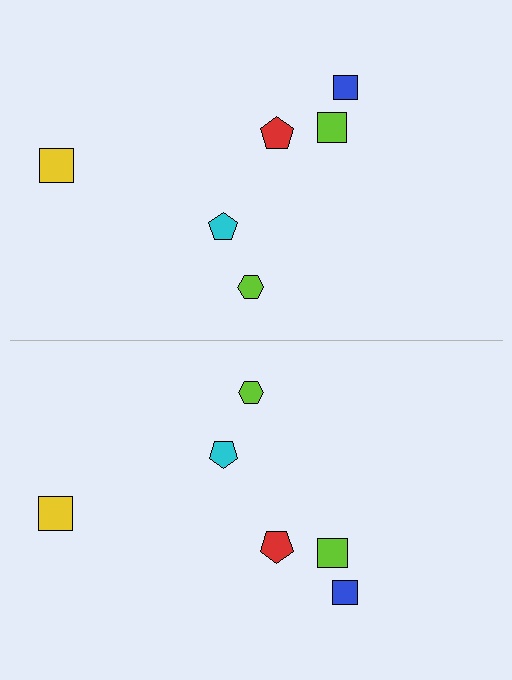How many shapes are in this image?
There are 12 shapes in this image.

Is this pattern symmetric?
Yes, this pattern has bilateral (reflection) symmetry.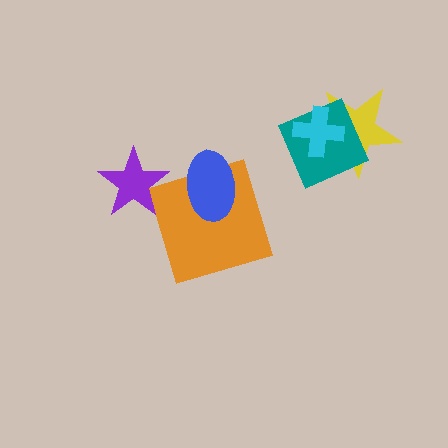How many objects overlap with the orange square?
1 object overlaps with the orange square.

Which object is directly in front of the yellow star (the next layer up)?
The teal square is directly in front of the yellow star.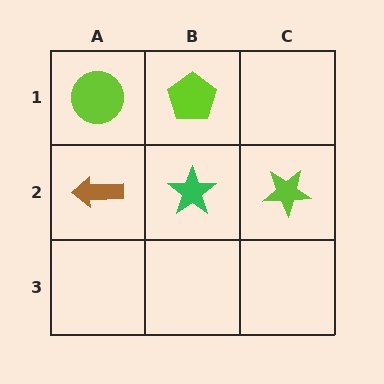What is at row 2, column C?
A lime star.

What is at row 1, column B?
A lime pentagon.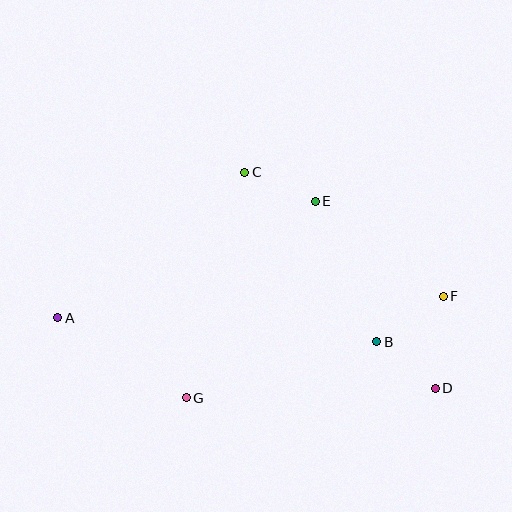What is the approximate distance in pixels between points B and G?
The distance between B and G is approximately 198 pixels.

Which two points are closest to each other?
Points B and D are closest to each other.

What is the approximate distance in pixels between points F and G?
The distance between F and G is approximately 276 pixels.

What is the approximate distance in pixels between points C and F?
The distance between C and F is approximately 234 pixels.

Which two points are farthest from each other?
Points A and F are farthest from each other.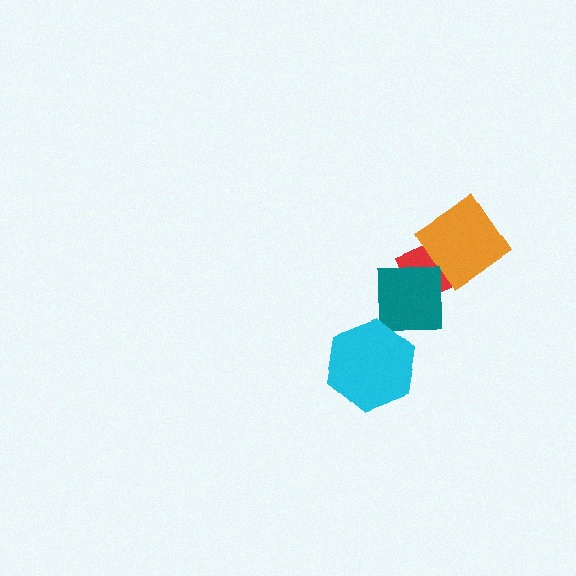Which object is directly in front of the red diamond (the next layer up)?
The orange diamond is directly in front of the red diamond.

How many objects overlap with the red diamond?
2 objects overlap with the red diamond.